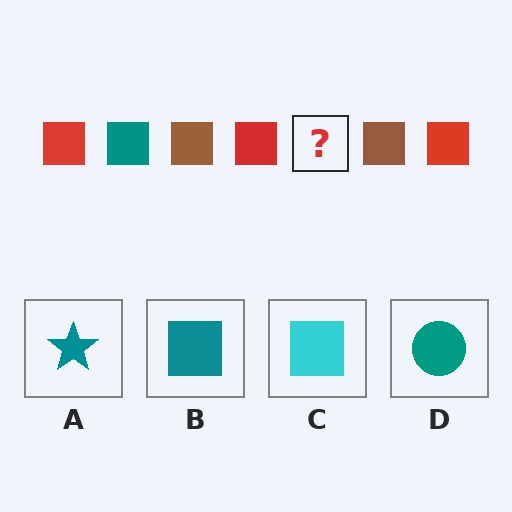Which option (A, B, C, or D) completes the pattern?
B.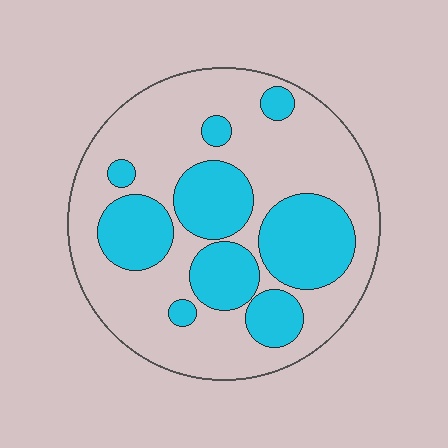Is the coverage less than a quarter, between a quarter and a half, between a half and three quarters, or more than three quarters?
Between a quarter and a half.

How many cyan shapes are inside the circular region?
9.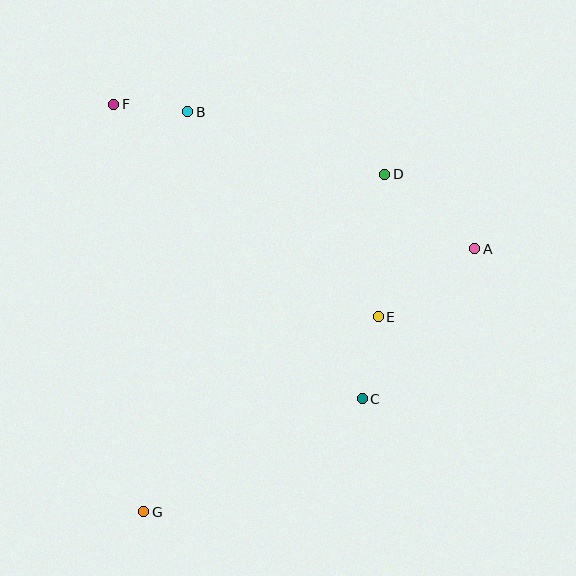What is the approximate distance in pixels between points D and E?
The distance between D and E is approximately 142 pixels.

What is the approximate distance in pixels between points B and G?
The distance between B and G is approximately 403 pixels.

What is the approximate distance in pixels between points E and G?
The distance between E and G is approximately 305 pixels.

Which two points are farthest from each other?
Points A and G are farthest from each other.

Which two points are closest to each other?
Points B and F are closest to each other.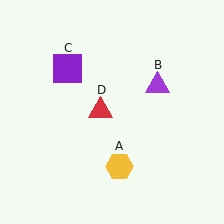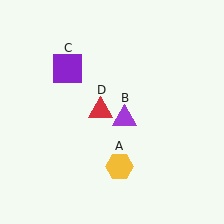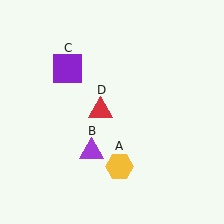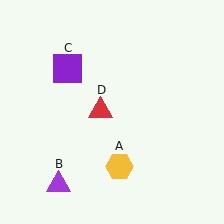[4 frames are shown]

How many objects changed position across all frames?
1 object changed position: purple triangle (object B).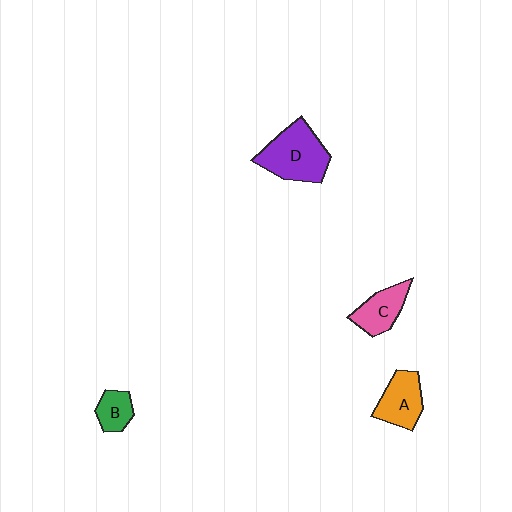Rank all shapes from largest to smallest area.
From largest to smallest: D (purple), A (orange), C (pink), B (green).